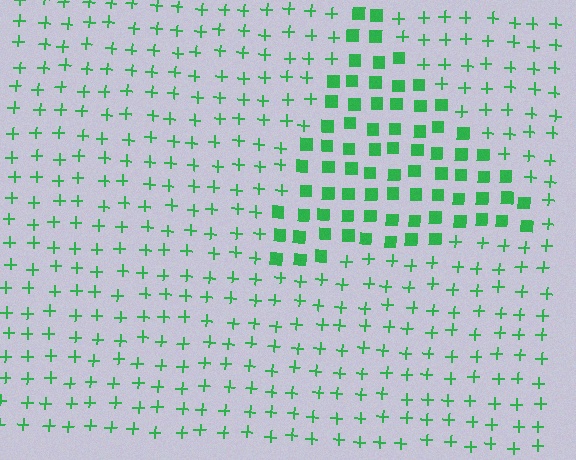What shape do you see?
I see a triangle.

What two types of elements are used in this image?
The image uses squares inside the triangle region and plus signs outside it.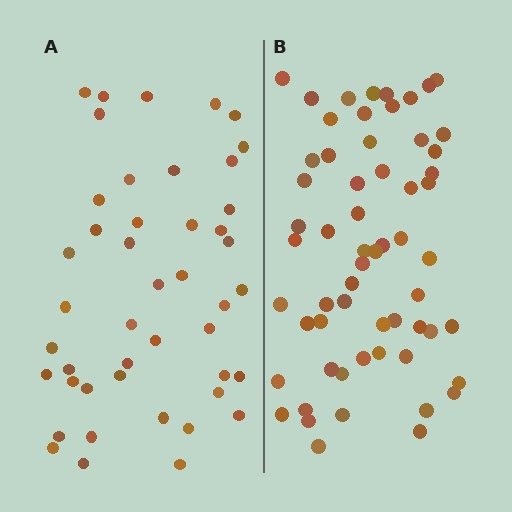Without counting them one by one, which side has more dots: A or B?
Region B (the right region) has more dots.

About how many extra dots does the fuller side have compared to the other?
Region B has approximately 15 more dots than region A.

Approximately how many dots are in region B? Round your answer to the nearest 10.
About 60 dots.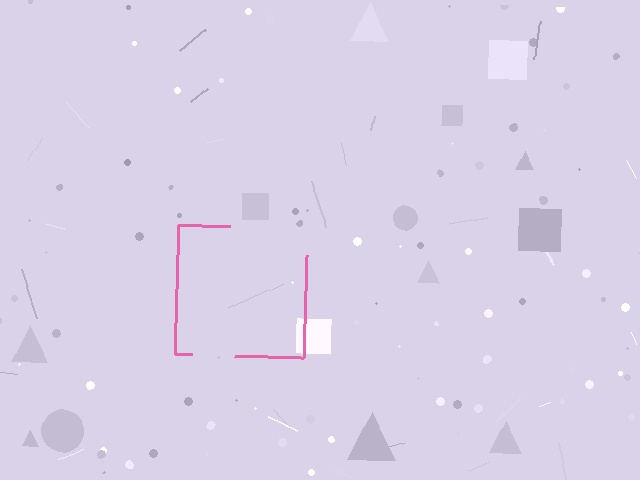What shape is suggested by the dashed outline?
The dashed outline suggests a square.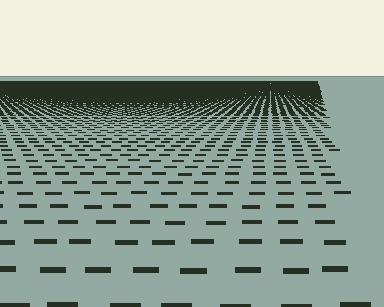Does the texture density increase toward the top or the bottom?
Density increases toward the top.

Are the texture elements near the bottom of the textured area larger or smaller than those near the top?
Larger. Near the bottom, elements are closer to the viewer and appear at a bigger on-screen size.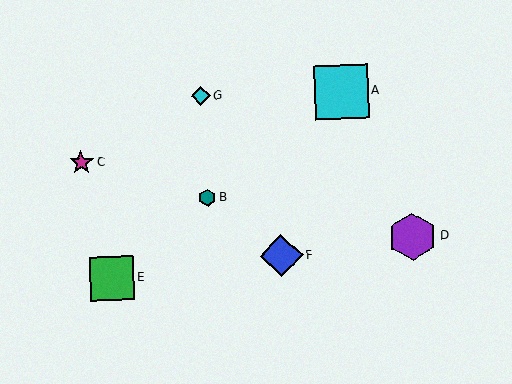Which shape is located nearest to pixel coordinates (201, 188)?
The teal hexagon (labeled B) at (207, 198) is nearest to that location.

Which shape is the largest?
The cyan square (labeled A) is the largest.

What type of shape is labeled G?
Shape G is a cyan diamond.